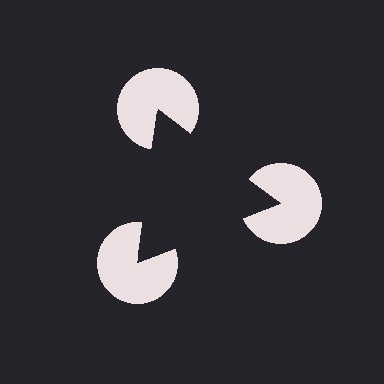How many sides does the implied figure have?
3 sides.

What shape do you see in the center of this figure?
An illusory triangle — its edges are inferred from the aligned wedge cuts in the pac-man discs, not physically drawn.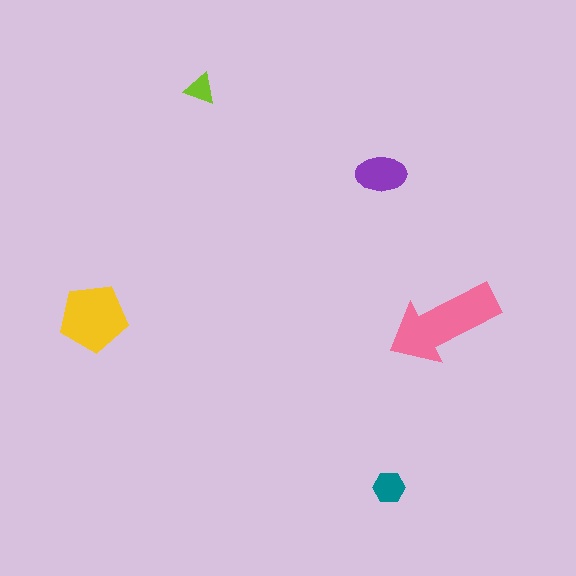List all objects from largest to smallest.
The pink arrow, the yellow pentagon, the purple ellipse, the teal hexagon, the lime triangle.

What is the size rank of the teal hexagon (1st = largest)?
4th.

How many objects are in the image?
There are 5 objects in the image.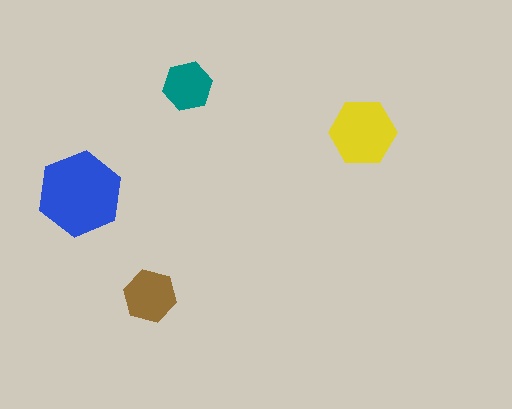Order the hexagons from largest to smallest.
the blue one, the yellow one, the brown one, the teal one.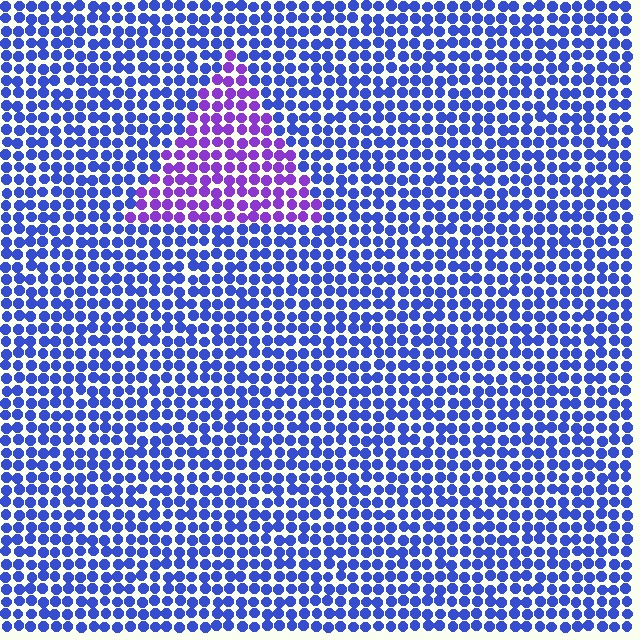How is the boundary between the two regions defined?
The boundary is defined purely by a slight shift in hue (about 42 degrees). Spacing, size, and orientation are identical on both sides.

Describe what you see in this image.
The image is filled with small blue elements in a uniform arrangement. A triangle-shaped region is visible where the elements are tinted to a slightly different hue, forming a subtle color boundary.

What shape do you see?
I see a triangle.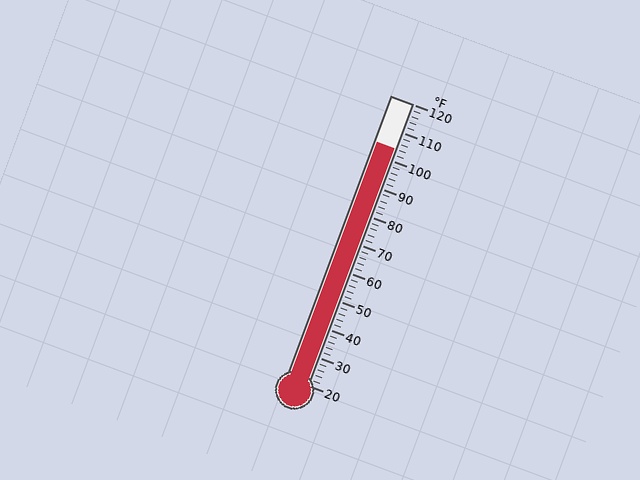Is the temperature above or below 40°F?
The temperature is above 40°F.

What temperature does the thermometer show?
The thermometer shows approximately 104°F.